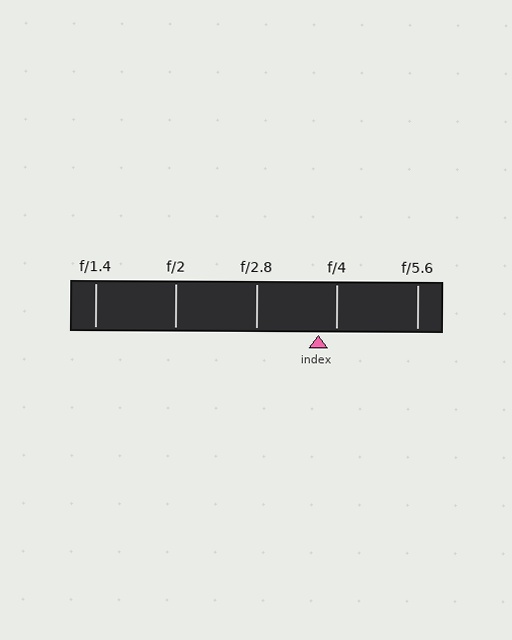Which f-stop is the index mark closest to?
The index mark is closest to f/4.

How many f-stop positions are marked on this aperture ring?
There are 5 f-stop positions marked.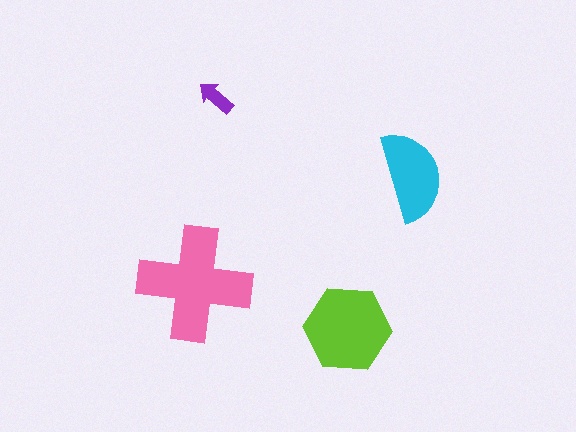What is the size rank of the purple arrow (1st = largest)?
4th.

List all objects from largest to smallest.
The pink cross, the lime hexagon, the cyan semicircle, the purple arrow.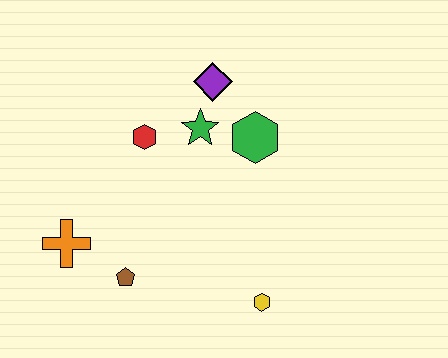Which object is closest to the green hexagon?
The green star is closest to the green hexagon.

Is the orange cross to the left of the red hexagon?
Yes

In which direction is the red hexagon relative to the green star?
The red hexagon is to the left of the green star.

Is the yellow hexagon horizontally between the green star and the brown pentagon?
No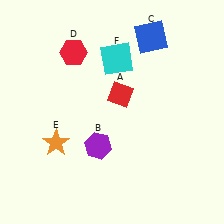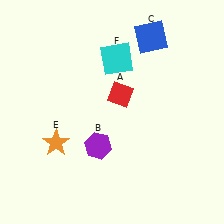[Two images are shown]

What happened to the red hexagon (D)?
The red hexagon (D) was removed in Image 2. It was in the top-left area of Image 1.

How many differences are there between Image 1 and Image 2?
There is 1 difference between the two images.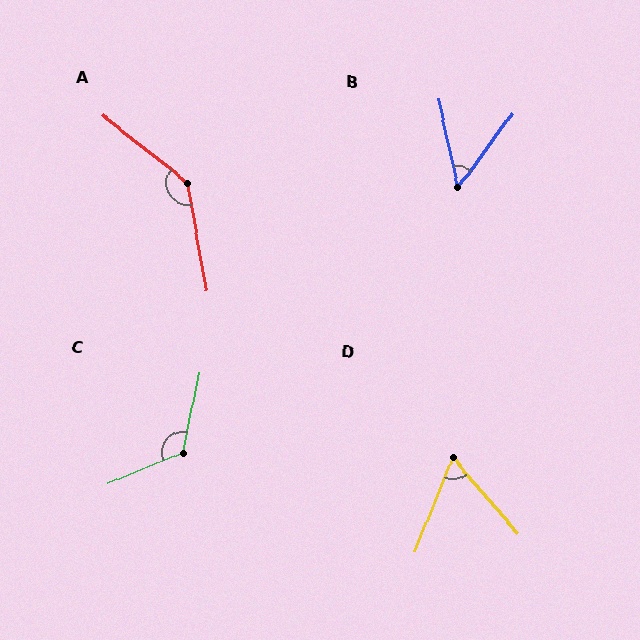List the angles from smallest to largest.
B (49°), D (63°), C (124°), A (138°).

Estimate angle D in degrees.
Approximately 63 degrees.